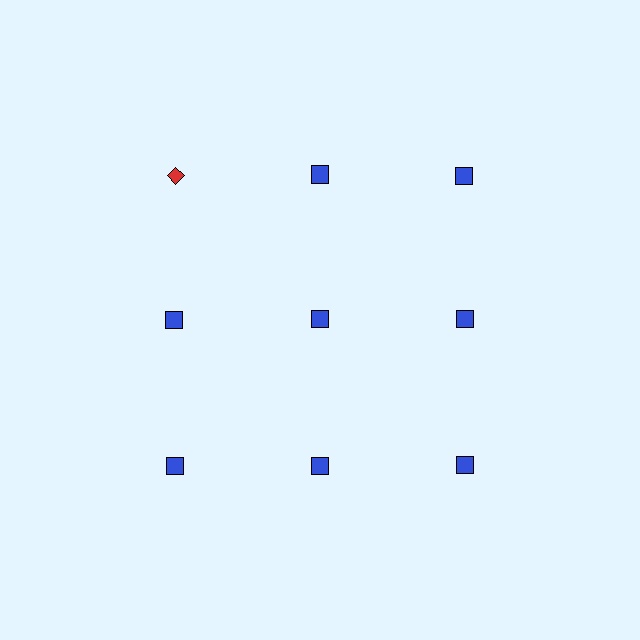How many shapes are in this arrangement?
There are 9 shapes arranged in a grid pattern.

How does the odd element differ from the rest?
It differs in both color (red instead of blue) and shape (diamond instead of square).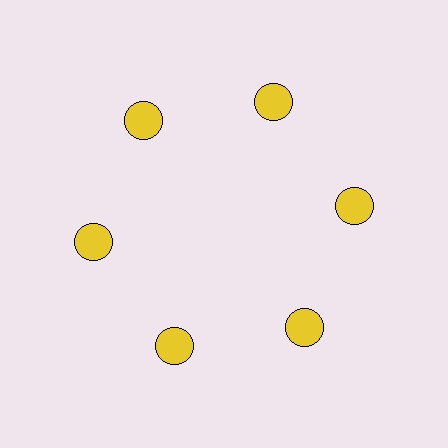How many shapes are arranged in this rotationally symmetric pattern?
There are 6 shapes, arranged in 6 groups of 1.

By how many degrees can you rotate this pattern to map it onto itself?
The pattern maps onto itself every 60 degrees of rotation.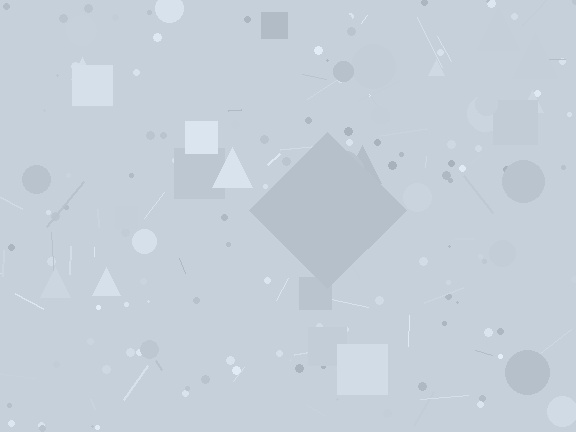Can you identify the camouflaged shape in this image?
The camouflaged shape is a diamond.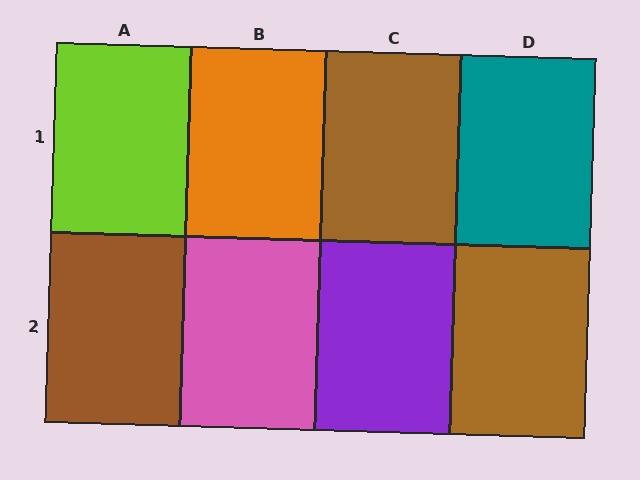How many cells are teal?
1 cell is teal.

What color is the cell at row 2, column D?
Brown.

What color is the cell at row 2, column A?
Brown.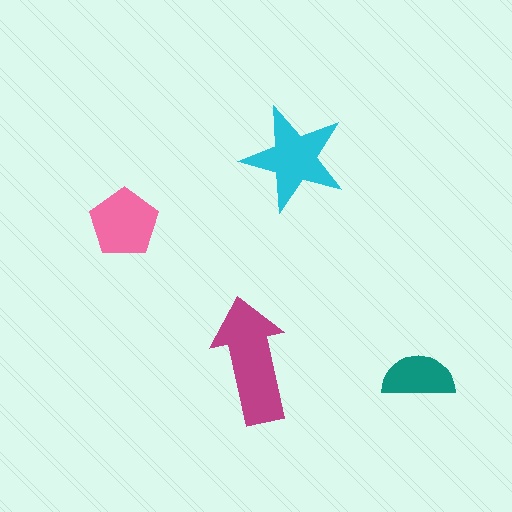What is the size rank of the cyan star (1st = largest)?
2nd.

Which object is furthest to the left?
The pink pentagon is leftmost.